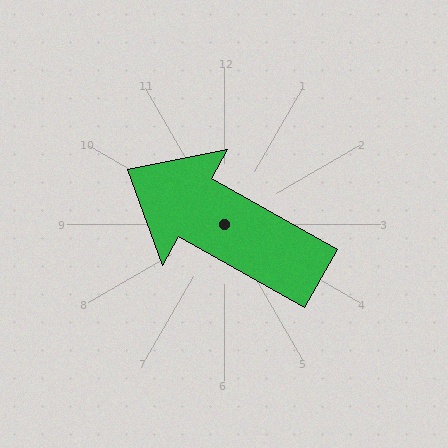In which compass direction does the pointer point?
Northwest.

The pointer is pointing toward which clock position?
Roughly 10 o'clock.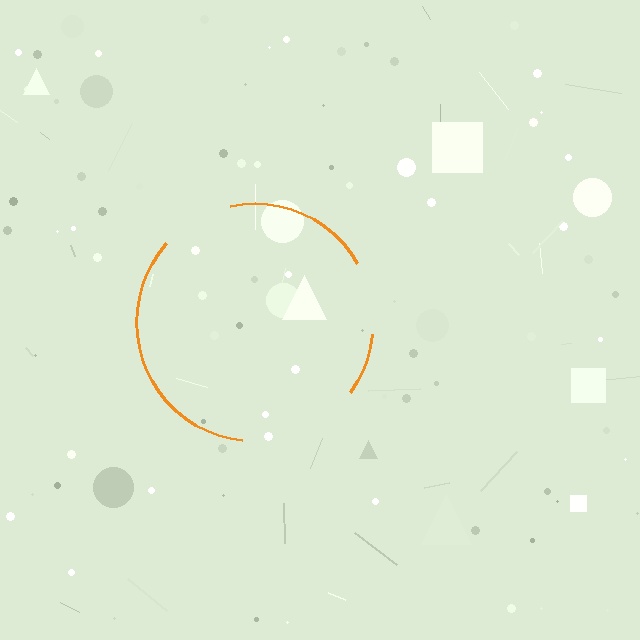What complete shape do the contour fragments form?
The contour fragments form a circle.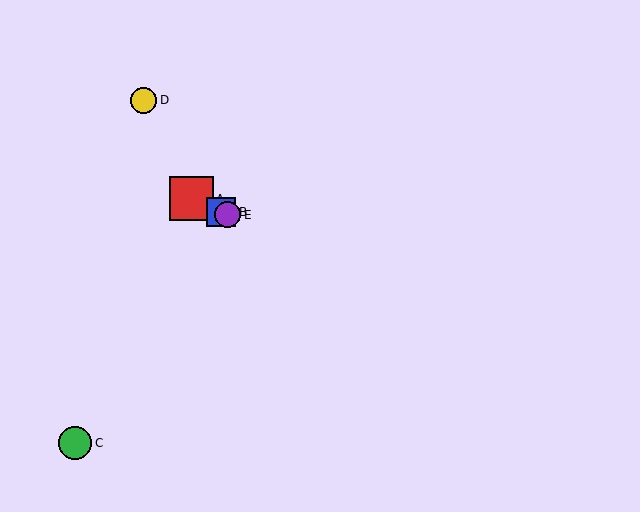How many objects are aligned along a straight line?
3 objects (A, B, E) are aligned along a straight line.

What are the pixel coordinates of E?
Object E is at (228, 215).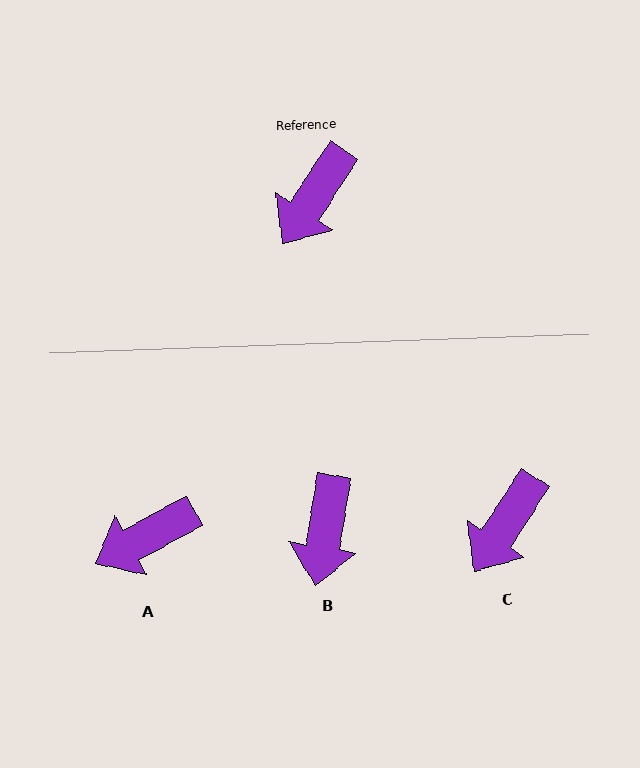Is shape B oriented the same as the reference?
No, it is off by about 23 degrees.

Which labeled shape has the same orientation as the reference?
C.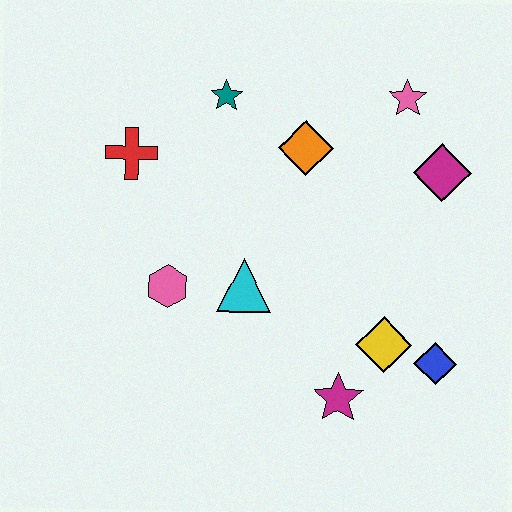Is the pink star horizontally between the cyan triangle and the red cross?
No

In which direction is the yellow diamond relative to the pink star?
The yellow diamond is below the pink star.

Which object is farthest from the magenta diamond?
The red cross is farthest from the magenta diamond.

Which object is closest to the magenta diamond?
The pink star is closest to the magenta diamond.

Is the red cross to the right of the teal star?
No